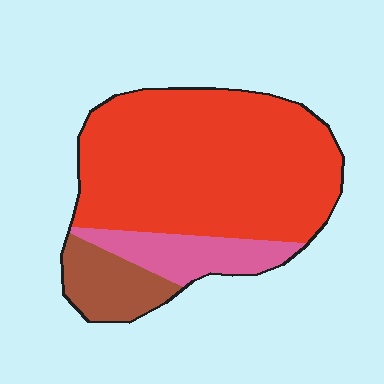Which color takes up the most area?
Red, at roughly 70%.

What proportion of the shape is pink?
Pink covers 15% of the shape.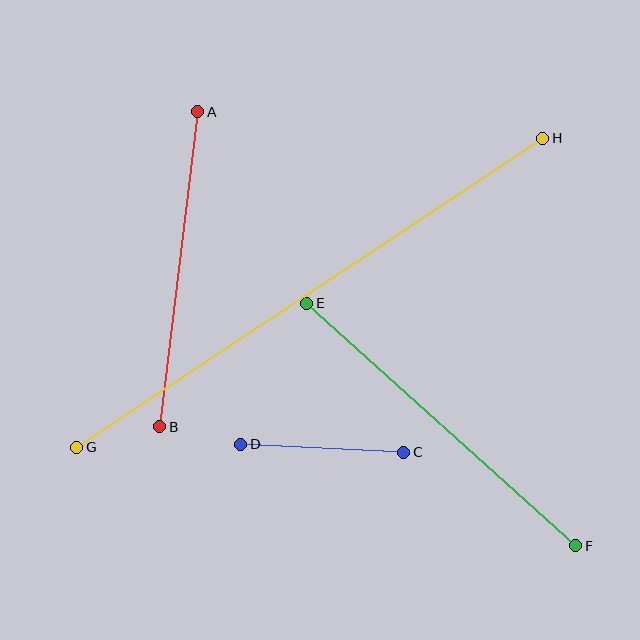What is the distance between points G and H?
The distance is approximately 559 pixels.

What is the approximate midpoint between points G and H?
The midpoint is at approximately (310, 293) pixels.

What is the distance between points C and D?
The distance is approximately 163 pixels.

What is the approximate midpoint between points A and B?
The midpoint is at approximately (179, 269) pixels.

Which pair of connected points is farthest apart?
Points G and H are farthest apart.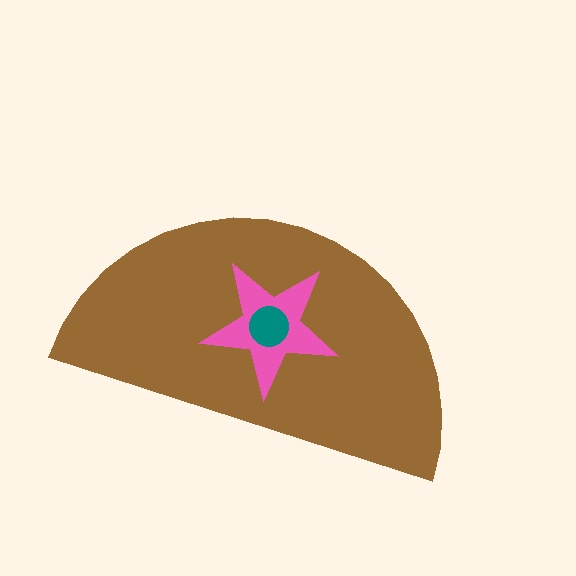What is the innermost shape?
The teal circle.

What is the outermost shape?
The brown semicircle.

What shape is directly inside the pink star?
The teal circle.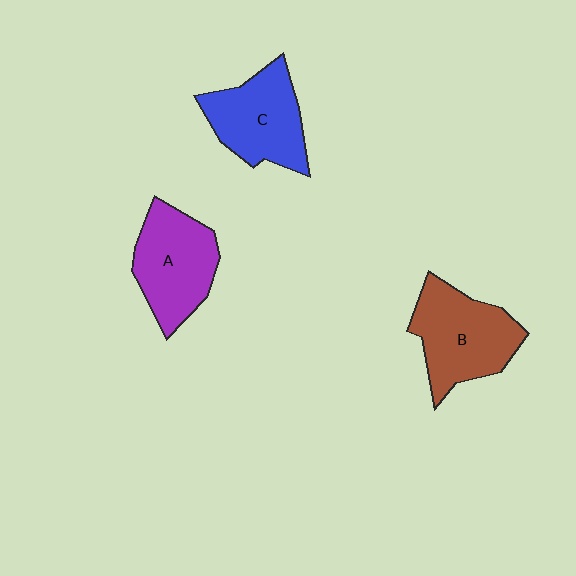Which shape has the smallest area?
Shape C (blue).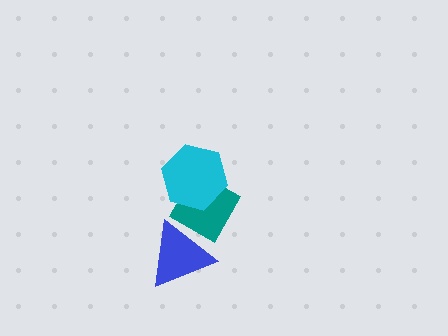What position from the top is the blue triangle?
The blue triangle is 3rd from the top.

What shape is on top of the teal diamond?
The cyan hexagon is on top of the teal diamond.